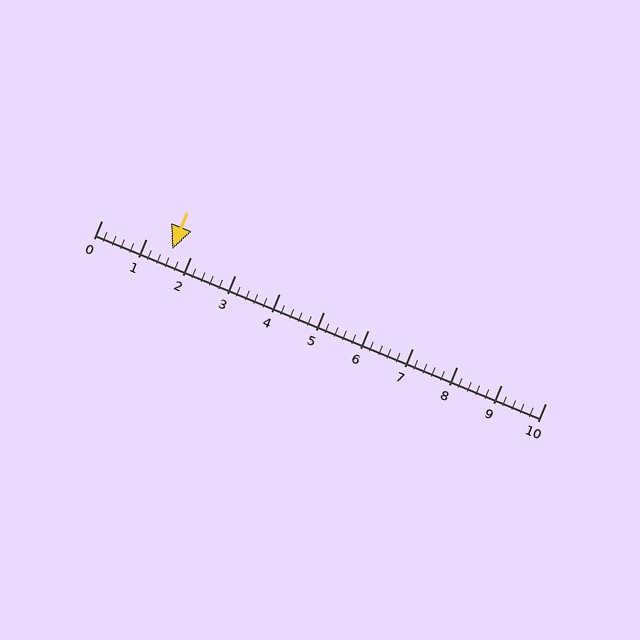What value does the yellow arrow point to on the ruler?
The yellow arrow points to approximately 1.6.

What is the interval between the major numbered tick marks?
The major tick marks are spaced 1 units apart.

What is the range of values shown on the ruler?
The ruler shows values from 0 to 10.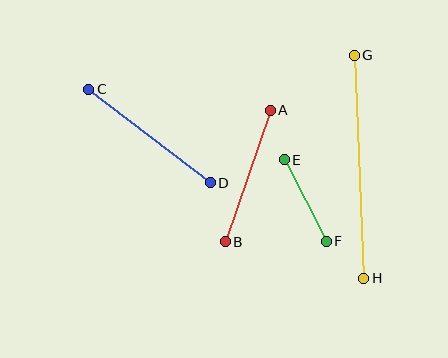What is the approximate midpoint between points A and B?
The midpoint is at approximately (248, 176) pixels.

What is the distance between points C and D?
The distance is approximately 153 pixels.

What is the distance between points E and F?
The distance is approximately 92 pixels.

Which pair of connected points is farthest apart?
Points G and H are farthest apart.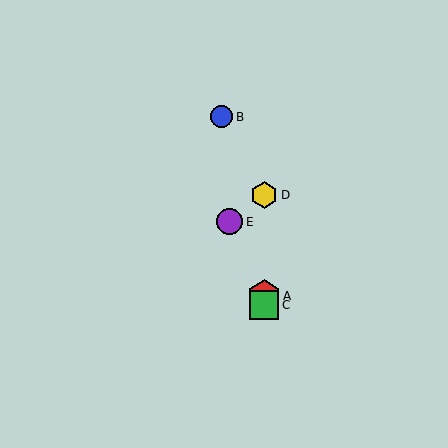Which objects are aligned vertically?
Objects A, C, D are aligned vertically.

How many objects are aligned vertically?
3 objects (A, C, D) are aligned vertically.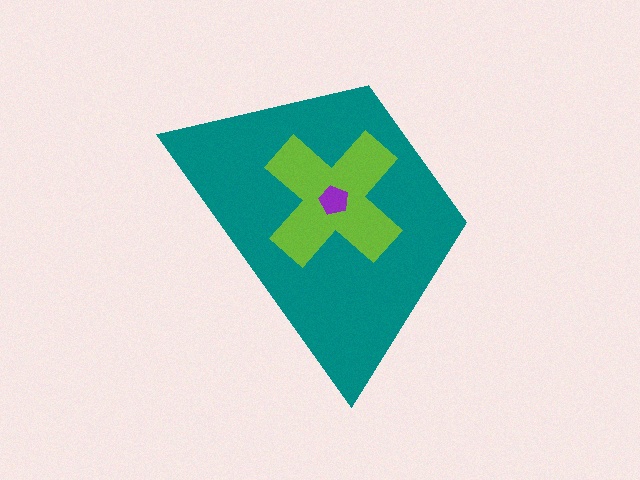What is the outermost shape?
The teal trapezoid.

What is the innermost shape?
The purple pentagon.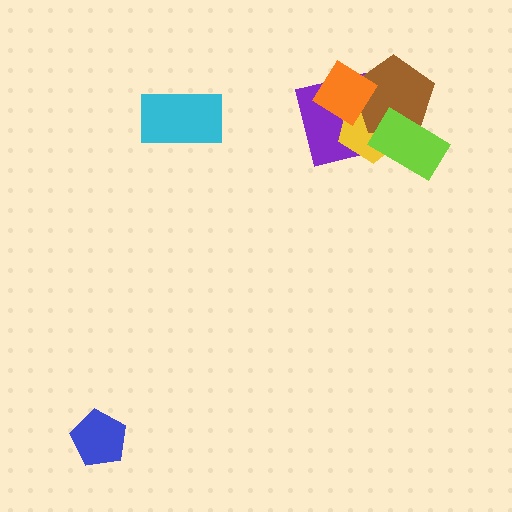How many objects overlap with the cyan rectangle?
0 objects overlap with the cyan rectangle.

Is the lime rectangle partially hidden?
No, no other shape covers it.